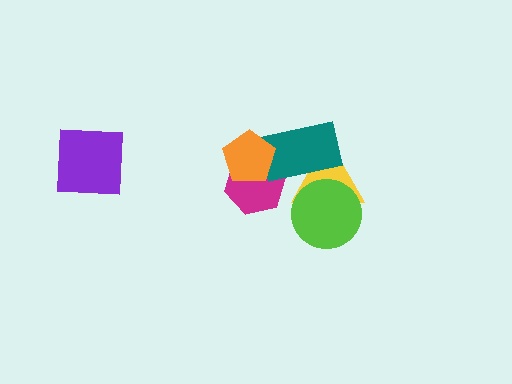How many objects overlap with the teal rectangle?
3 objects overlap with the teal rectangle.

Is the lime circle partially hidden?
No, no other shape covers it.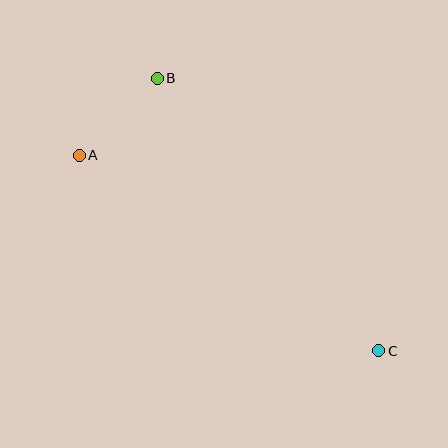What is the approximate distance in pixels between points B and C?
The distance between B and C is approximately 351 pixels.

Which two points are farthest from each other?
Points A and C are farthest from each other.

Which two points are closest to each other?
Points A and B are closest to each other.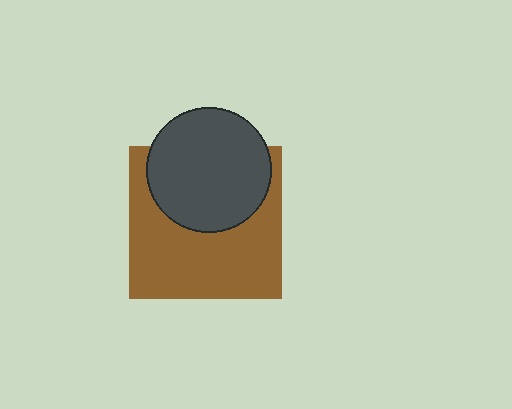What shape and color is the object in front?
The object in front is a dark gray circle.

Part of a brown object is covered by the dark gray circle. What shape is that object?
It is a square.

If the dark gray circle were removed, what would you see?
You would see the complete brown square.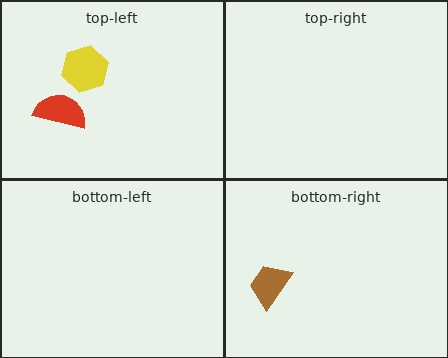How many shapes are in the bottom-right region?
1.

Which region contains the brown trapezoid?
The bottom-right region.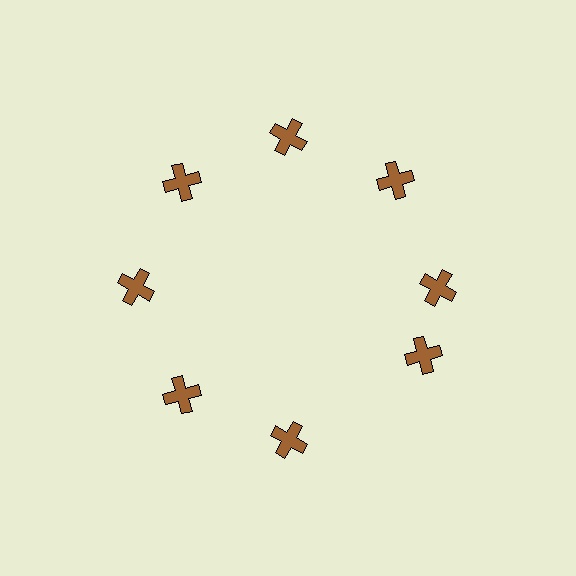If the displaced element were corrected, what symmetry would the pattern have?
It would have 8-fold rotational symmetry — the pattern would map onto itself every 45 degrees.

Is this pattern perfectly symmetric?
No. The 8 brown crosses are arranged in a ring, but one element near the 4 o'clock position is rotated out of alignment along the ring, breaking the 8-fold rotational symmetry.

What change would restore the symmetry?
The symmetry would be restored by rotating it back into even spacing with its neighbors so that all 8 crosses sit at equal angles and equal distance from the center.